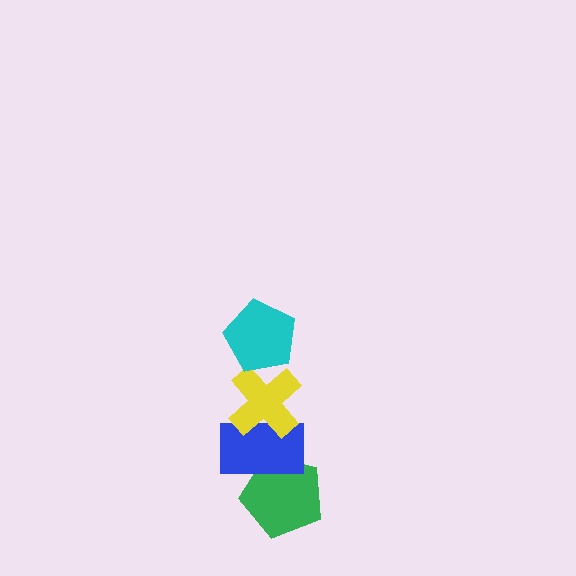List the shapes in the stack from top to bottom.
From top to bottom: the cyan pentagon, the yellow cross, the blue rectangle, the green pentagon.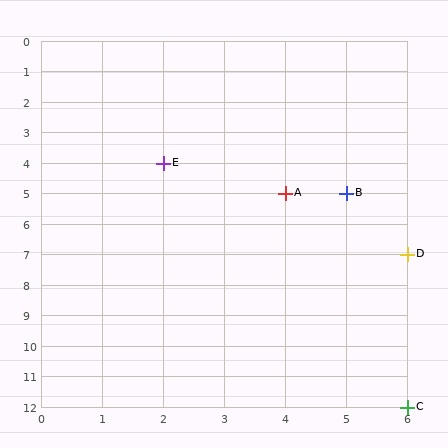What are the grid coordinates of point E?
Point E is at grid coordinates (2, 4).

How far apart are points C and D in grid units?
Points C and D are 5 rows apart.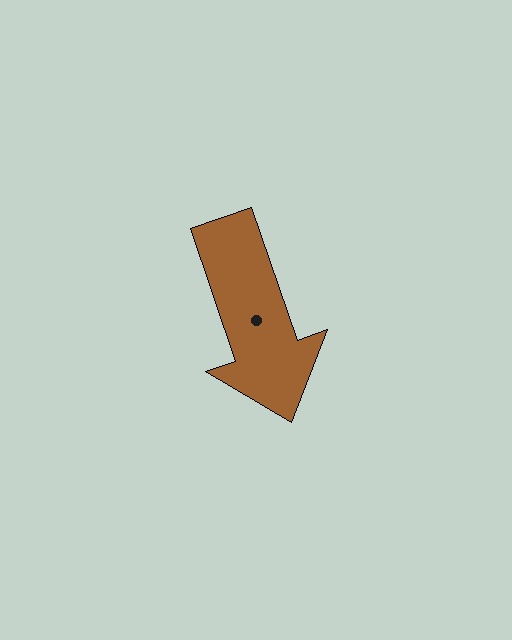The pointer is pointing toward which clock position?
Roughly 5 o'clock.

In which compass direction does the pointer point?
South.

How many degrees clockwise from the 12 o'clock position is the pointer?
Approximately 161 degrees.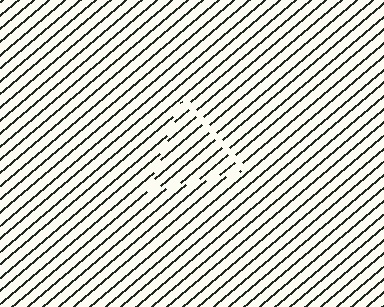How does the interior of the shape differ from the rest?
The interior of the shape contains the same grating, shifted by half a period — the contour is defined by the phase discontinuity where line-ends from the inner and outer gratings abut.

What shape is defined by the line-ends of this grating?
An illusory triangle. The interior of the shape contains the same grating, shifted by half a period — the contour is defined by the phase discontinuity where line-ends from the inner and outer gratings abut.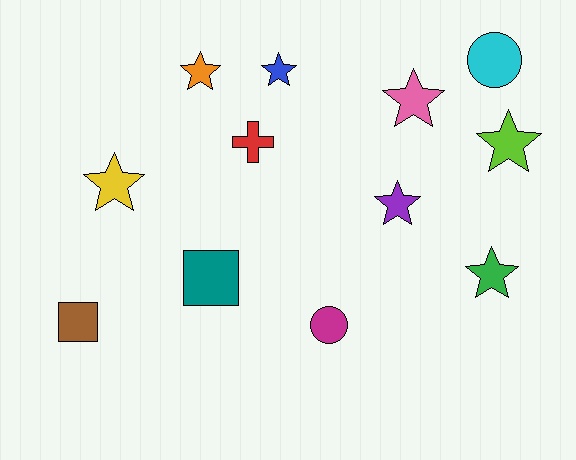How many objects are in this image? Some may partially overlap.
There are 12 objects.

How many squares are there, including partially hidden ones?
There are 2 squares.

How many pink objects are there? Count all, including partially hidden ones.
There is 1 pink object.